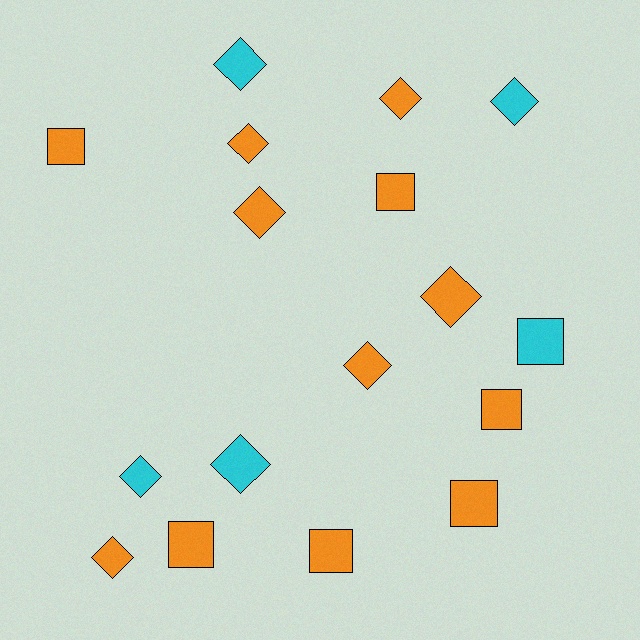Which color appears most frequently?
Orange, with 12 objects.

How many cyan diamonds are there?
There are 4 cyan diamonds.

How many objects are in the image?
There are 17 objects.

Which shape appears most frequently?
Diamond, with 10 objects.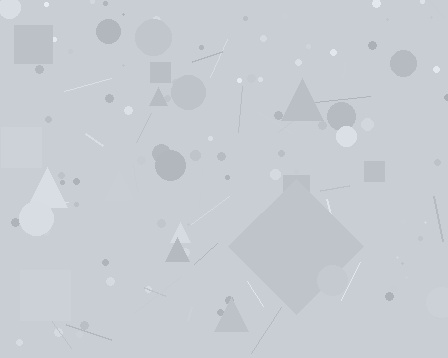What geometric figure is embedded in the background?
A diamond is embedded in the background.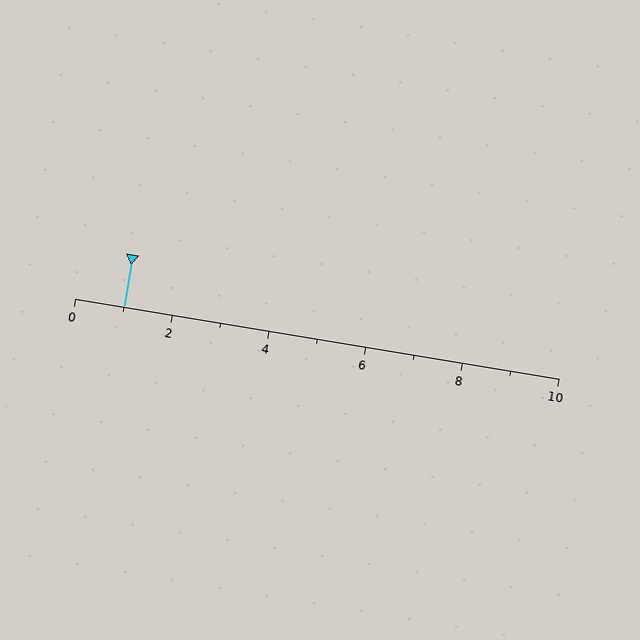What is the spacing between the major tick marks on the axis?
The major ticks are spaced 2 apart.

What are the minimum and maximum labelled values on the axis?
The axis runs from 0 to 10.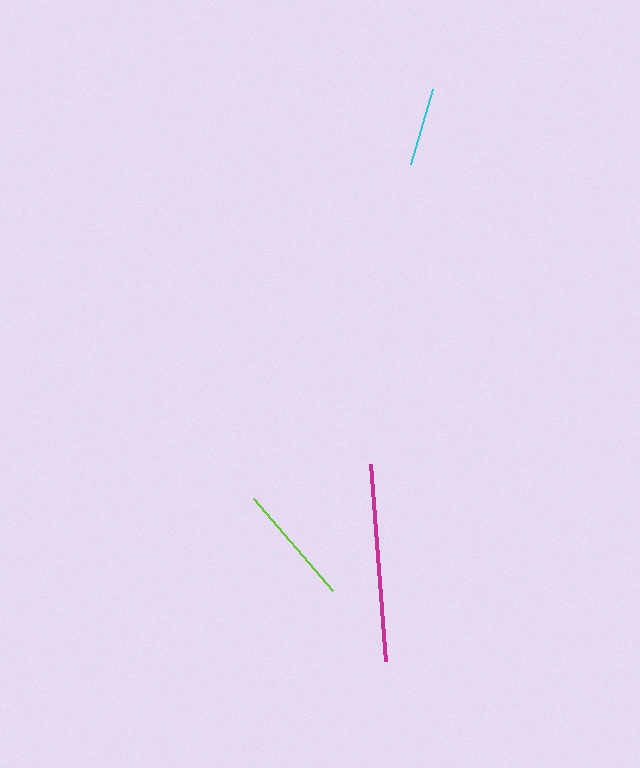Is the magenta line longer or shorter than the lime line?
The magenta line is longer than the lime line.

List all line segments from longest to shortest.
From longest to shortest: magenta, lime, cyan.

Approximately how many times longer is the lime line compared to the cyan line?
The lime line is approximately 1.5 times the length of the cyan line.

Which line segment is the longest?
The magenta line is the longest at approximately 197 pixels.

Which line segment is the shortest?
The cyan line is the shortest at approximately 79 pixels.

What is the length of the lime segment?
The lime segment is approximately 121 pixels long.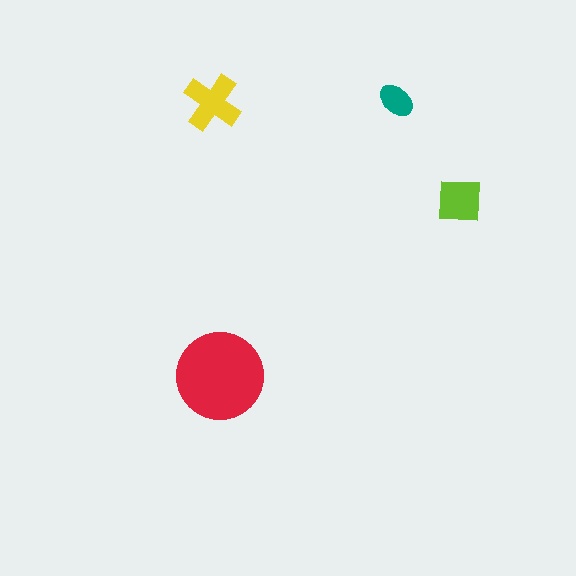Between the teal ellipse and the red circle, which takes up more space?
The red circle.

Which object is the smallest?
The teal ellipse.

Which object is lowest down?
The red circle is bottommost.